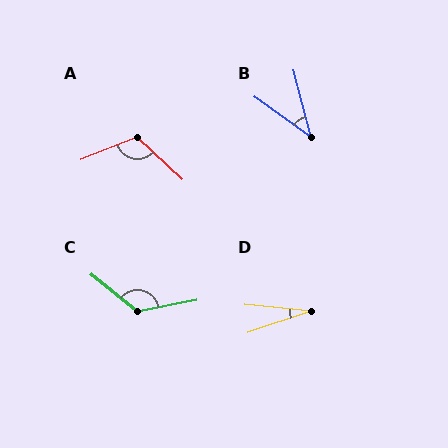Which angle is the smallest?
D, at approximately 25 degrees.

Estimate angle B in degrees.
Approximately 40 degrees.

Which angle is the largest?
C, at approximately 130 degrees.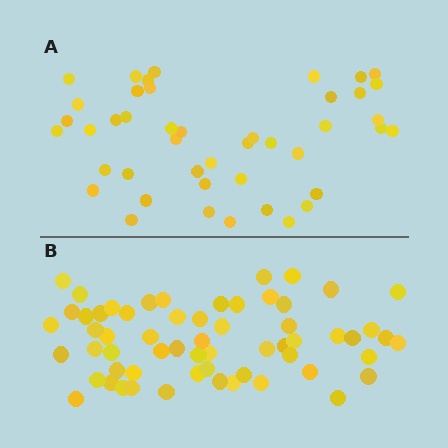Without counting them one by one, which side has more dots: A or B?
Region B (the bottom region) has more dots.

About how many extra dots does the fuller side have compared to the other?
Region B has approximately 15 more dots than region A.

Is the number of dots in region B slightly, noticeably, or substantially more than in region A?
Region B has noticeably more, but not dramatically so. The ratio is roughly 1.4 to 1.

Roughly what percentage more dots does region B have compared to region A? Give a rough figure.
About 35% more.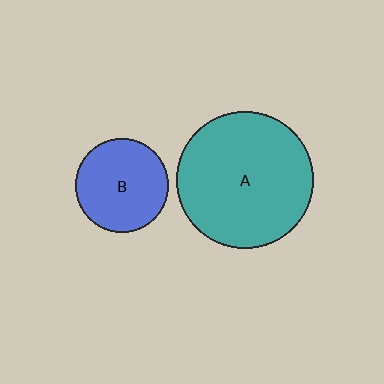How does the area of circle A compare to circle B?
Approximately 2.2 times.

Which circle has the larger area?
Circle A (teal).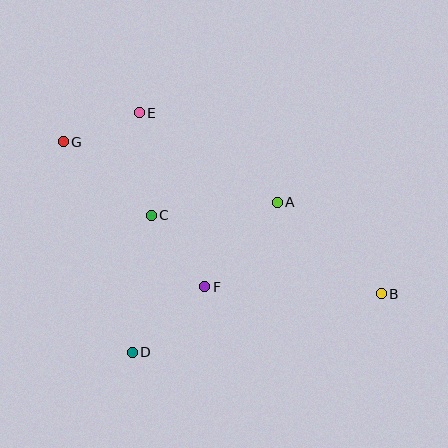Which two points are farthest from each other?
Points B and G are farthest from each other.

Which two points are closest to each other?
Points E and G are closest to each other.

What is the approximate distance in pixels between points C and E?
The distance between C and E is approximately 103 pixels.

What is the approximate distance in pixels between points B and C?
The distance between B and C is approximately 243 pixels.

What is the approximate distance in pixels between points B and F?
The distance between B and F is approximately 177 pixels.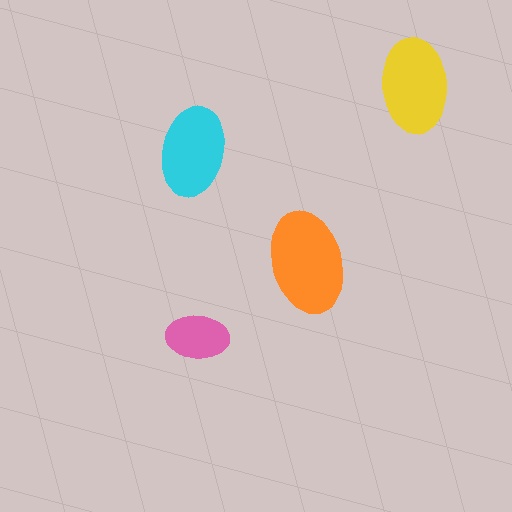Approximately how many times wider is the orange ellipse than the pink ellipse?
About 1.5 times wider.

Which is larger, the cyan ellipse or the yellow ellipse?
The yellow one.